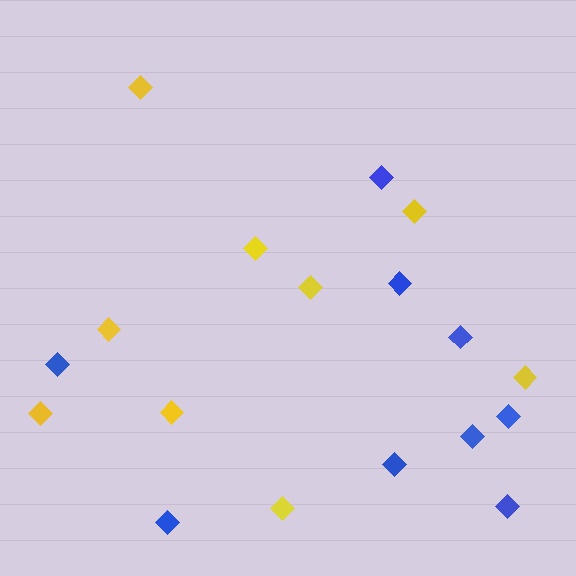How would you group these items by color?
There are 2 groups: one group of blue diamonds (9) and one group of yellow diamonds (9).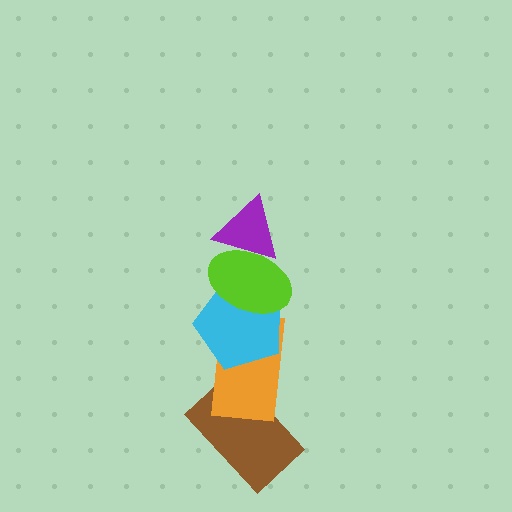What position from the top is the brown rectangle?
The brown rectangle is 5th from the top.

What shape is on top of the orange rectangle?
The cyan pentagon is on top of the orange rectangle.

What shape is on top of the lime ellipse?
The purple triangle is on top of the lime ellipse.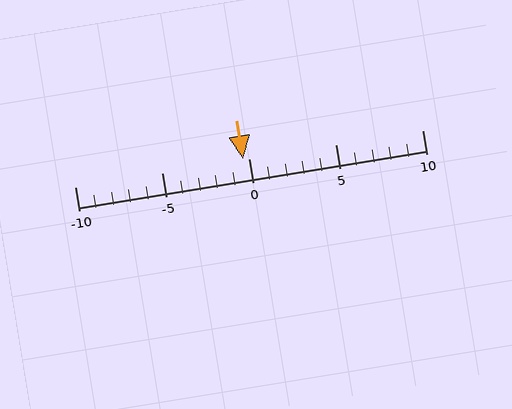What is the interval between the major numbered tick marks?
The major tick marks are spaced 5 units apart.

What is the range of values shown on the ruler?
The ruler shows values from -10 to 10.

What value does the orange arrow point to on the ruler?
The orange arrow points to approximately 0.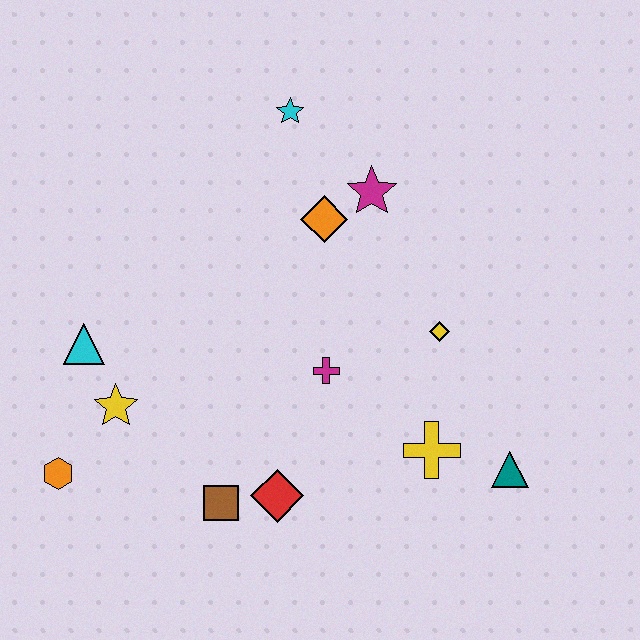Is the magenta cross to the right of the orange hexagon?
Yes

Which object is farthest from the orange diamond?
The orange hexagon is farthest from the orange diamond.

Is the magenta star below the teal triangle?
No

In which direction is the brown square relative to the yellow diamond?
The brown square is to the left of the yellow diamond.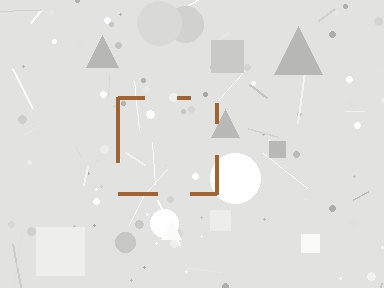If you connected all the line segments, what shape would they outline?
They would outline a square.